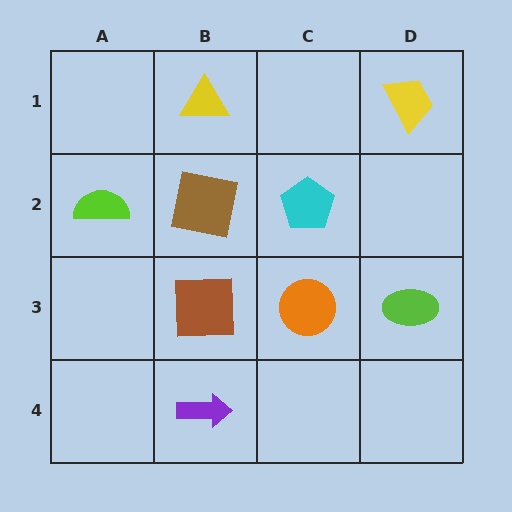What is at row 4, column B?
A purple arrow.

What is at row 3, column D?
A lime ellipse.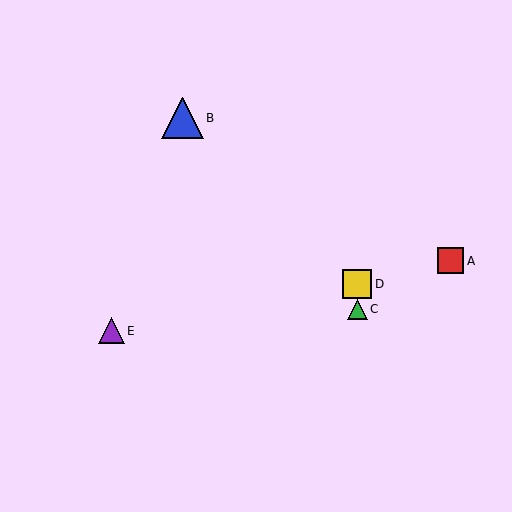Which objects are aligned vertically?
Objects C, D are aligned vertically.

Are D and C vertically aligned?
Yes, both are at x≈357.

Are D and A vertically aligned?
No, D is at x≈357 and A is at x≈451.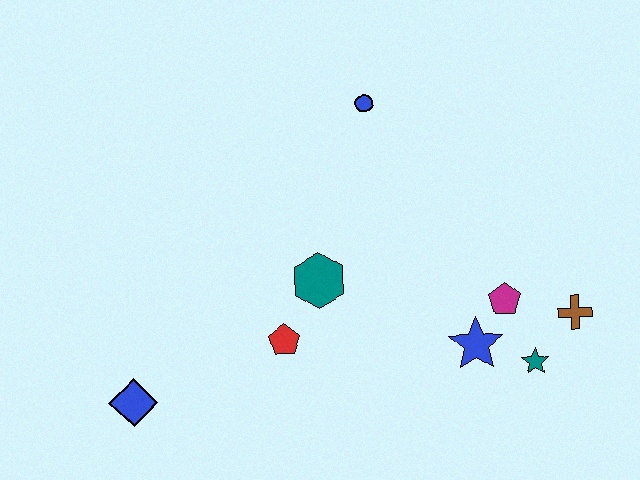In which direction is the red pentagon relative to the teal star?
The red pentagon is to the left of the teal star.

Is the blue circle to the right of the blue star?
No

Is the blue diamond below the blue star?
Yes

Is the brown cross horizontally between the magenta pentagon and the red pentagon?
No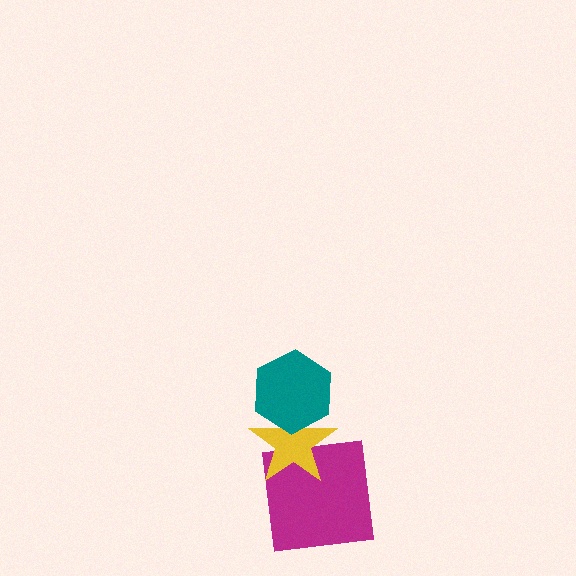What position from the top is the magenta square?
The magenta square is 3rd from the top.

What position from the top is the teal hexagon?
The teal hexagon is 1st from the top.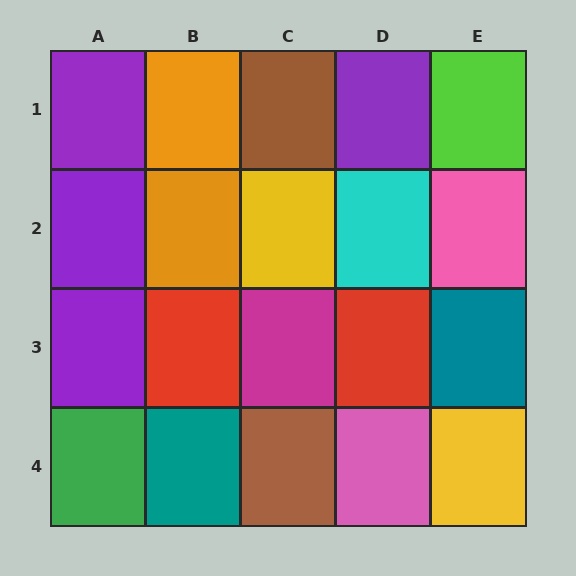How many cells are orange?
2 cells are orange.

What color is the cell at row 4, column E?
Yellow.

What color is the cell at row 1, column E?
Lime.